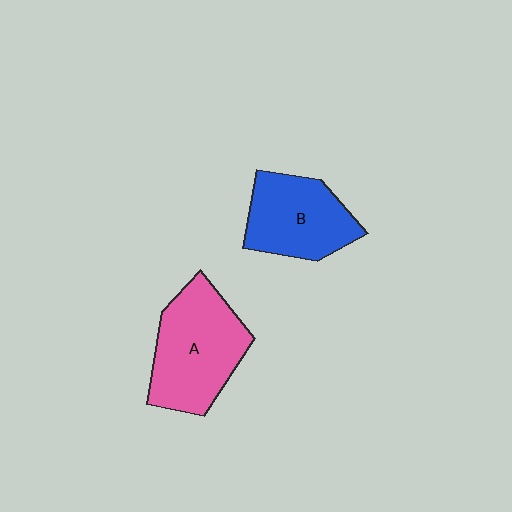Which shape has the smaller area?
Shape B (blue).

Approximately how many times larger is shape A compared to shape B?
Approximately 1.2 times.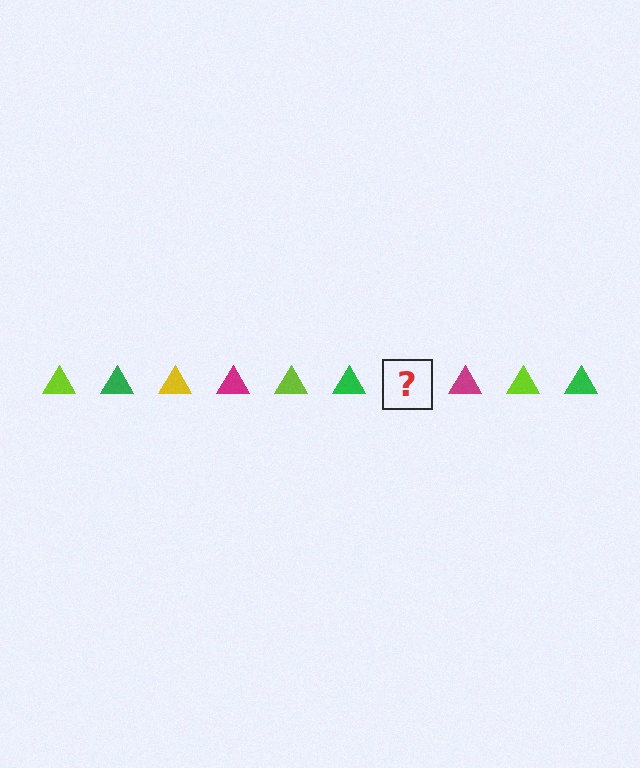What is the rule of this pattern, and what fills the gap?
The rule is that the pattern cycles through lime, green, yellow, magenta triangles. The gap should be filled with a yellow triangle.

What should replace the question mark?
The question mark should be replaced with a yellow triangle.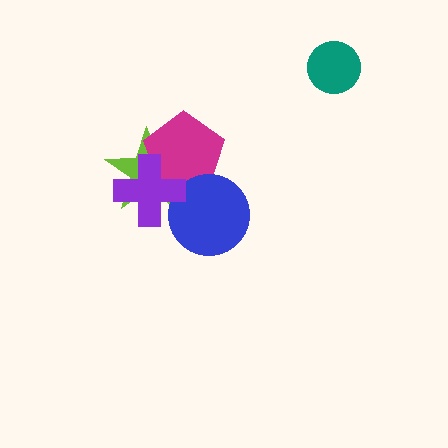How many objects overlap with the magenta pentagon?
3 objects overlap with the magenta pentagon.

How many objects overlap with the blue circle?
3 objects overlap with the blue circle.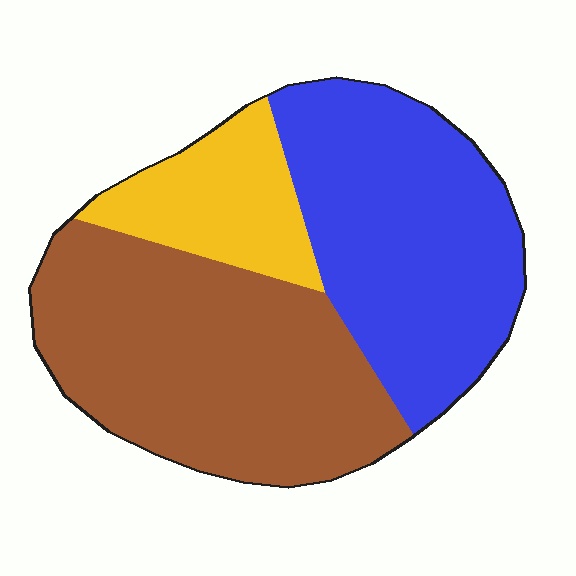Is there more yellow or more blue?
Blue.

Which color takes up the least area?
Yellow, at roughly 15%.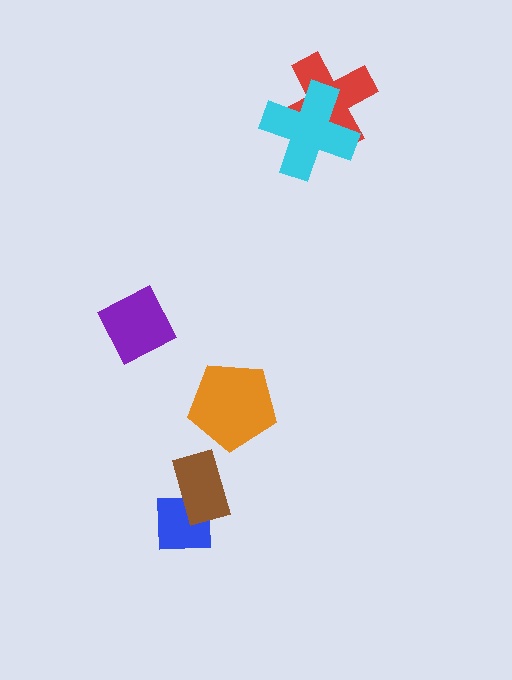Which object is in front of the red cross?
The cyan cross is in front of the red cross.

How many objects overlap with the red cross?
1 object overlaps with the red cross.